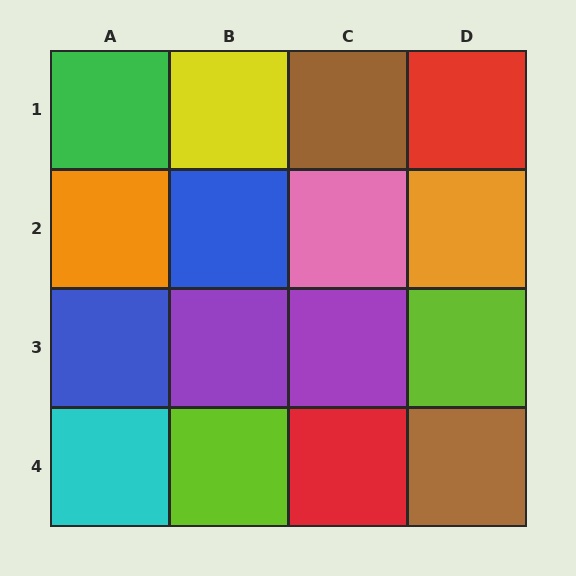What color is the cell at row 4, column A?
Cyan.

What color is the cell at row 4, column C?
Red.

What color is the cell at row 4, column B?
Lime.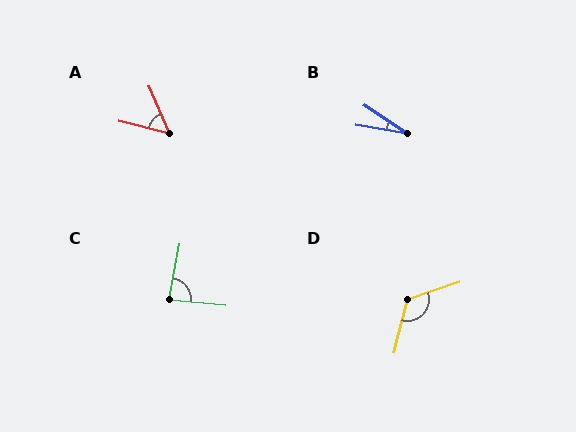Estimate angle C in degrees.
Approximately 85 degrees.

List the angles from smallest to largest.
B (24°), A (53°), C (85°), D (123°).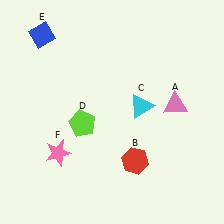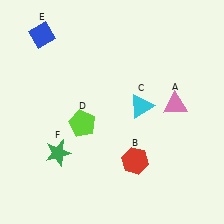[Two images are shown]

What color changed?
The star (F) changed from pink in Image 1 to green in Image 2.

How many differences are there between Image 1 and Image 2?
There is 1 difference between the two images.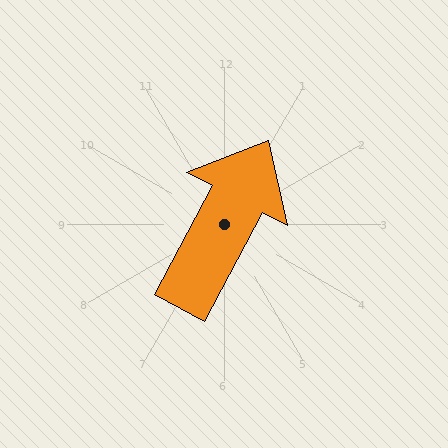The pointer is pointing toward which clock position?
Roughly 1 o'clock.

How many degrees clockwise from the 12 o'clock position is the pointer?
Approximately 28 degrees.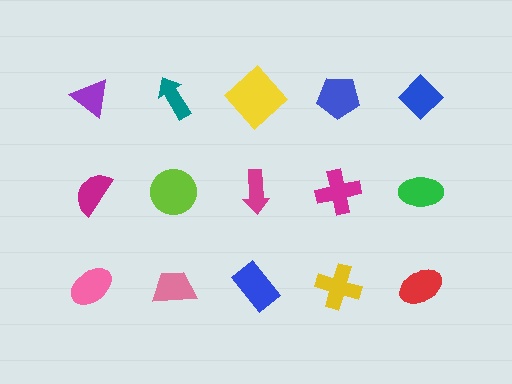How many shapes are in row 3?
5 shapes.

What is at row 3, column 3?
A blue rectangle.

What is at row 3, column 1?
A pink ellipse.